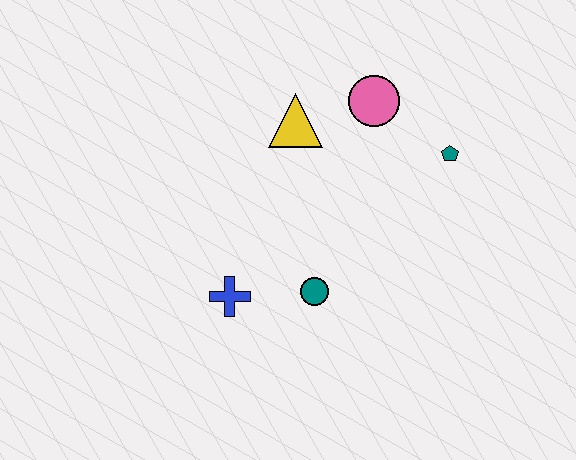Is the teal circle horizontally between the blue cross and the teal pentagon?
Yes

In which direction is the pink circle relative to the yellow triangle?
The pink circle is to the right of the yellow triangle.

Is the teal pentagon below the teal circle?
No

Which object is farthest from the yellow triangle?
The blue cross is farthest from the yellow triangle.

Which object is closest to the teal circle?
The blue cross is closest to the teal circle.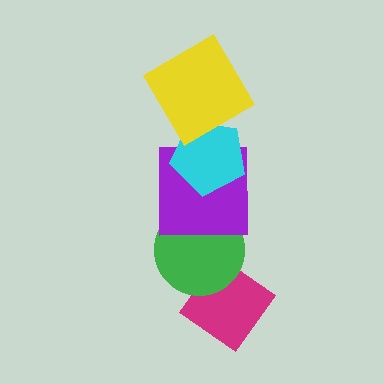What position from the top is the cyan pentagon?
The cyan pentagon is 2nd from the top.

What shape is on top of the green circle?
The purple square is on top of the green circle.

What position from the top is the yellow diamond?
The yellow diamond is 1st from the top.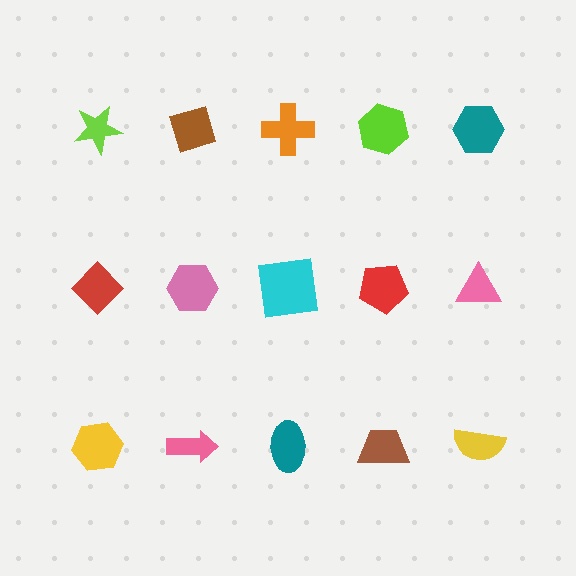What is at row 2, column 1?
A red diamond.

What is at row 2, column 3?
A cyan square.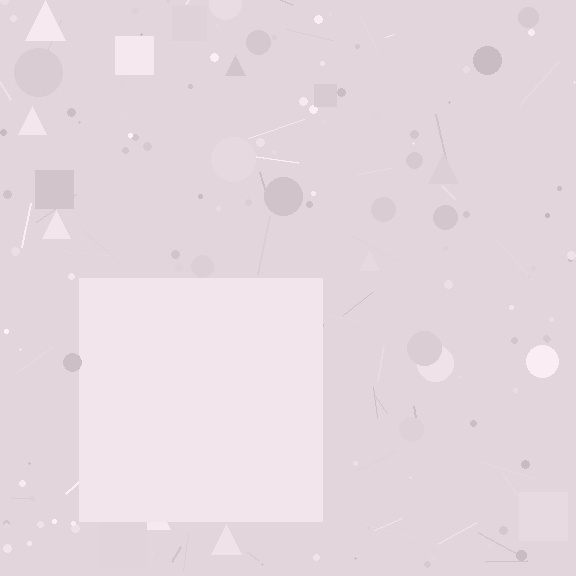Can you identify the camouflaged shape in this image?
The camouflaged shape is a square.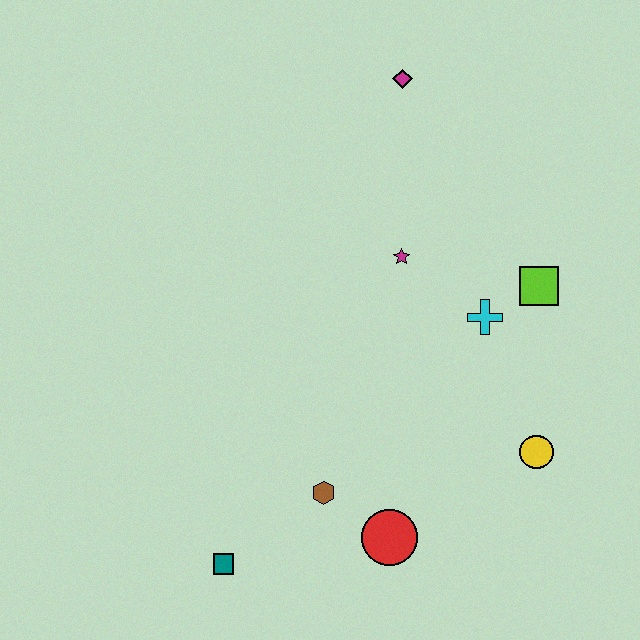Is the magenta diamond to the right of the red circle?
Yes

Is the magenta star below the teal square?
No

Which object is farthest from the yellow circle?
The magenta diamond is farthest from the yellow circle.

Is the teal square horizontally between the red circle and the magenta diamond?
No